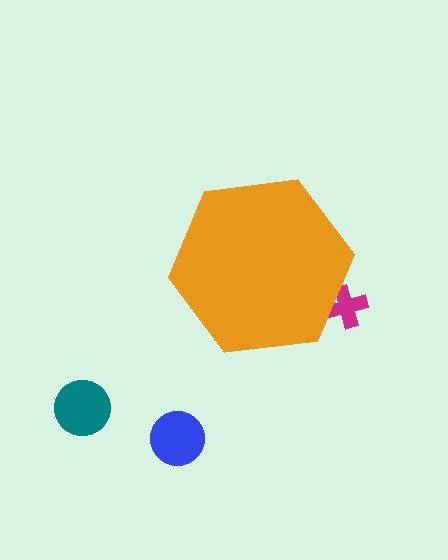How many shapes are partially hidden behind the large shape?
1 shape is partially hidden.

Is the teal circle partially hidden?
No, the teal circle is fully visible.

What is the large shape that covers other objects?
An orange hexagon.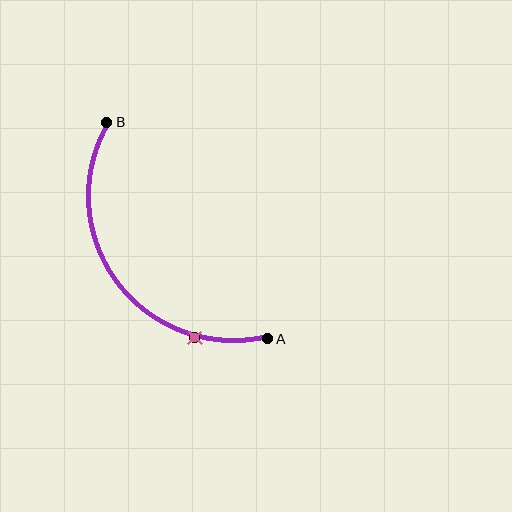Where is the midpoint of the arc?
The arc midpoint is the point on the curve farthest from the straight line joining A and B. It sits below and to the left of that line.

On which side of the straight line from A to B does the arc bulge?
The arc bulges below and to the left of the straight line connecting A and B.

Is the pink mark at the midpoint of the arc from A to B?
No. The pink mark lies on the arc but is closer to endpoint A. The arc midpoint would be at the point on the curve equidistant along the arc from both A and B.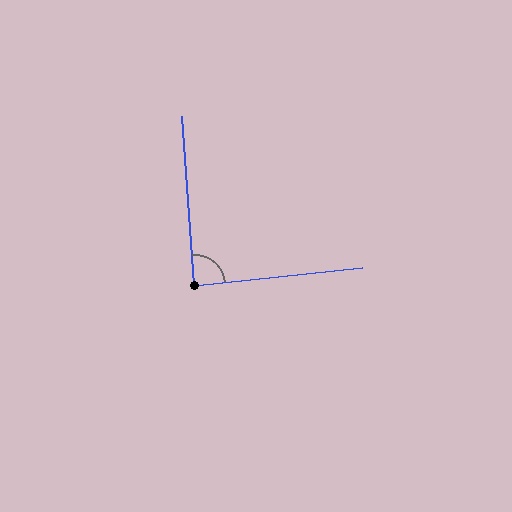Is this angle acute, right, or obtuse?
It is approximately a right angle.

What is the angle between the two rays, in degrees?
Approximately 88 degrees.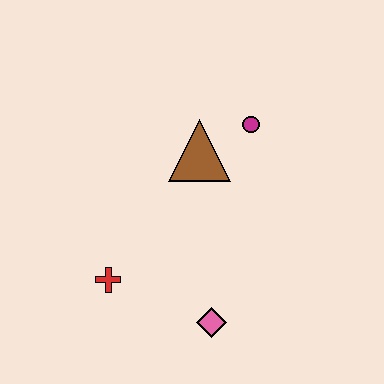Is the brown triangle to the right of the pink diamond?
No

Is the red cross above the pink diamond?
Yes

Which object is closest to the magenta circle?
The brown triangle is closest to the magenta circle.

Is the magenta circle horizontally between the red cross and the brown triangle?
No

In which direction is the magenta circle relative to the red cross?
The magenta circle is above the red cross.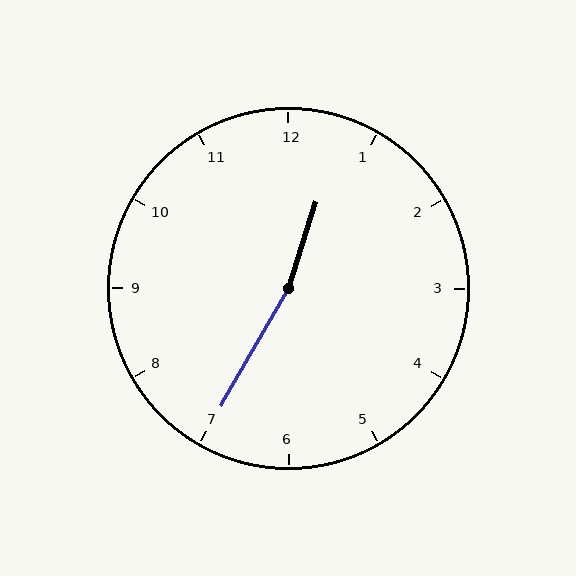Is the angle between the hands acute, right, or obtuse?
It is obtuse.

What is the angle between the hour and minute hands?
Approximately 168 degrees.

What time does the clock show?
12:35.